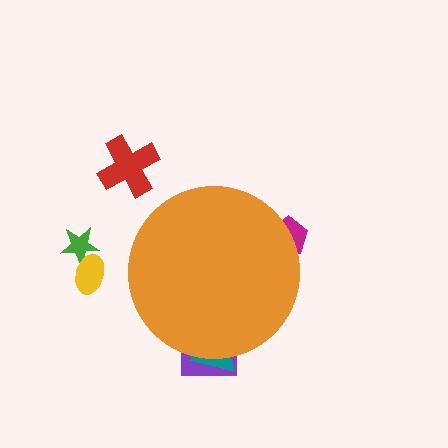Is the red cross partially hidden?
No, the red cross is fully visible.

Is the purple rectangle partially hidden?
Yes, the purple rectangle is partially hidden behind the orange circle.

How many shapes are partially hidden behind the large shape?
3 shapes are partially hidden.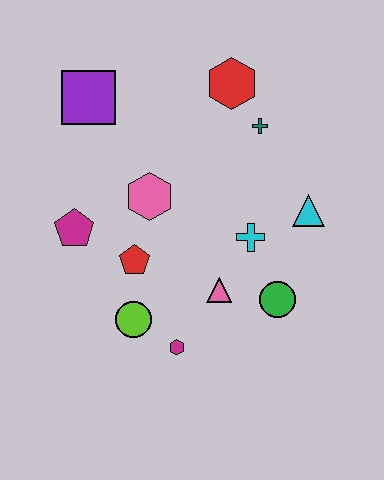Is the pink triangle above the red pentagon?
No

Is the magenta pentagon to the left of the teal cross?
Yes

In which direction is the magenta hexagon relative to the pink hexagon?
The magenta hexagon is below the pink hexagon.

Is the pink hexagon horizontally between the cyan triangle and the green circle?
No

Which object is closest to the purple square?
The pink hexagon is closest to the purple square.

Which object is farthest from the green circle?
The purple square is farthest from the green circle.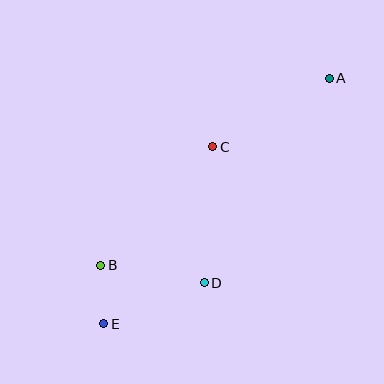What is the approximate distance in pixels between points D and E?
The distance between D and E is approximately 109 pixels.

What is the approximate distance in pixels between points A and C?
The distance between A and C is approximately 135 pixels.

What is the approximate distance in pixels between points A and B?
The distance between A and B is approximately 295 pixels.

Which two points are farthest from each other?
Points A and E are farthest from each other.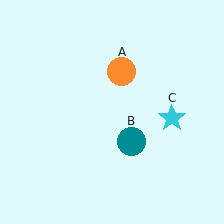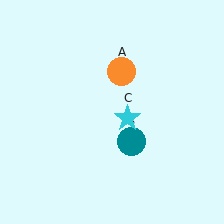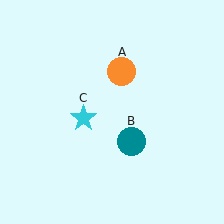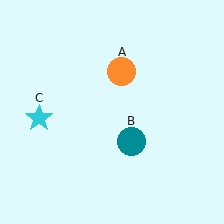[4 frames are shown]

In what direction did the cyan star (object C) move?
The cyan star (object C) moved left.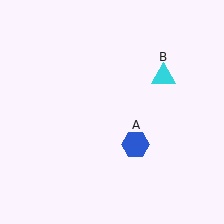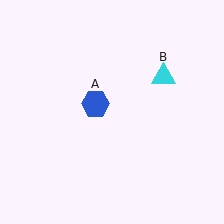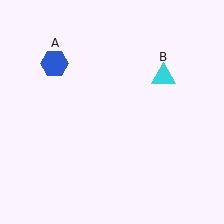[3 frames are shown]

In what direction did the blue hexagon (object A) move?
The blue hexagon (object A) moved up and to the left.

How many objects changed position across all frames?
1 object changed position: blue hexagon (object A).